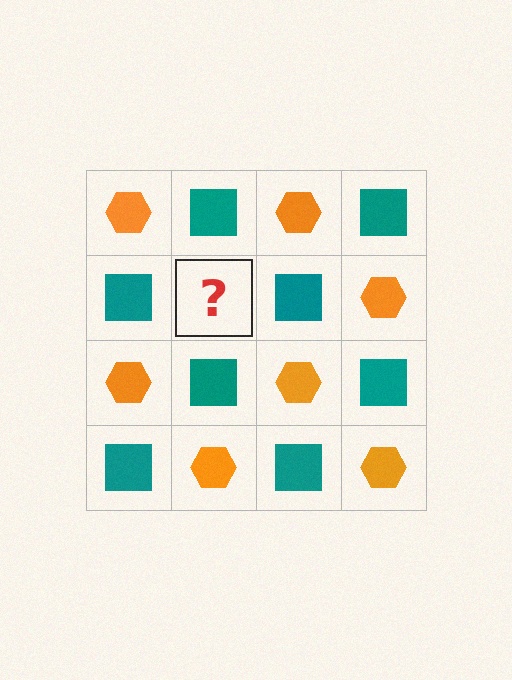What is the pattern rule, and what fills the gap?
The rule is that it alternates orange hexagon and teal square in a checkerboard pattern. The gap should be filled with an orange hexagon.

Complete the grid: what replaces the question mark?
The question mark should be replaced with an orange hexagon.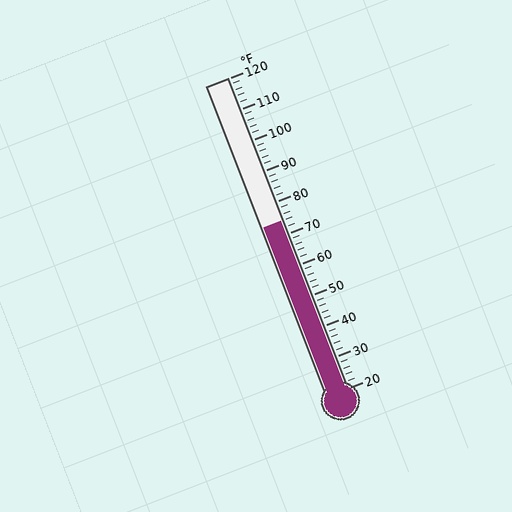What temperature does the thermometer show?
The thermometer shows approximately 74°F.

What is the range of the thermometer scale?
The thermometer scale ranges from 20°F to 120°F.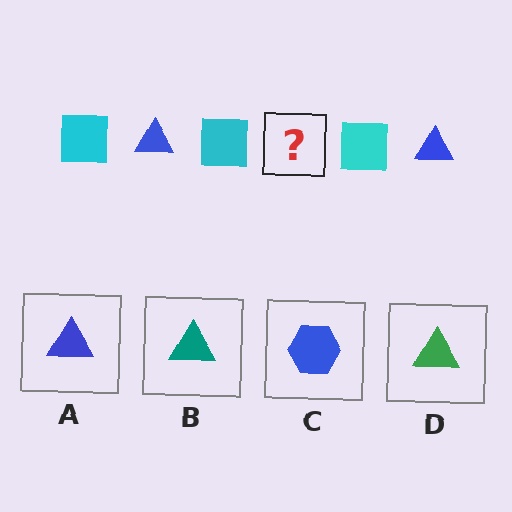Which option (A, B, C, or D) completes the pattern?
A.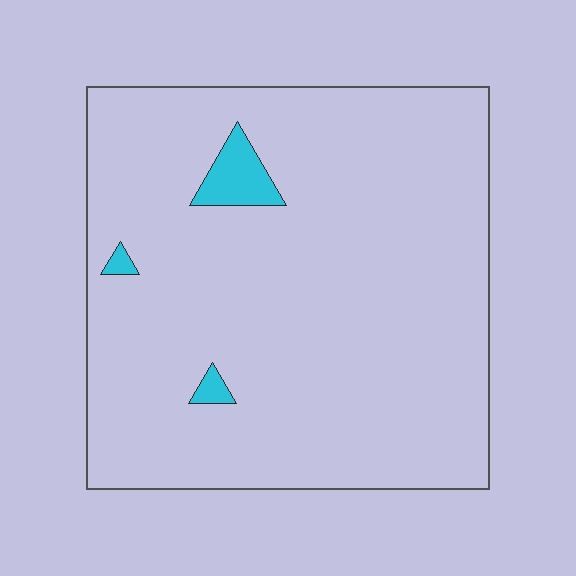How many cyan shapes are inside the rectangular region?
3.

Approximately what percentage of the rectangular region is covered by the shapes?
Approximately 5%.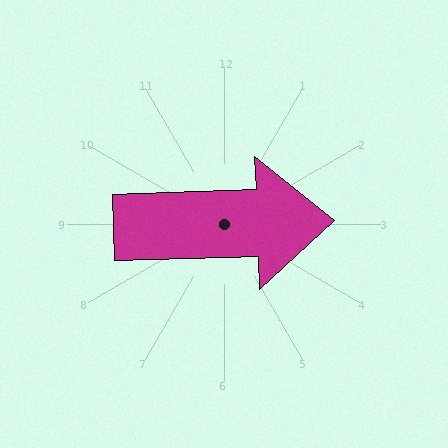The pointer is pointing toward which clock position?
Roughly 3 o'clock.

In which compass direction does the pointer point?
East.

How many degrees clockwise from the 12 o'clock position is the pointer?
Approximately 88 degrees.